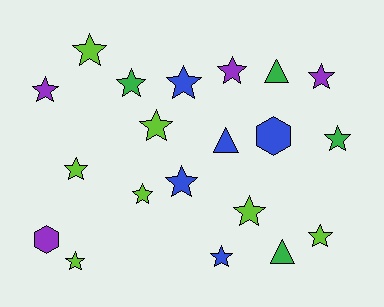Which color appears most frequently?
Lime, with 7 objects.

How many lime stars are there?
There are 7 lime stars.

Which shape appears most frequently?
Star, with 15 objects.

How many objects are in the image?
There are 20 objects.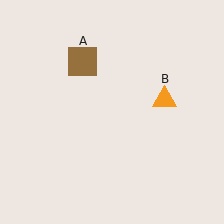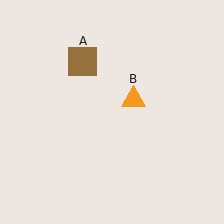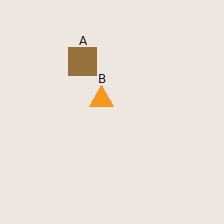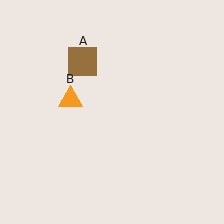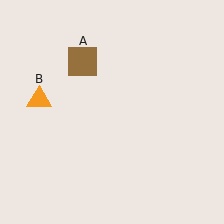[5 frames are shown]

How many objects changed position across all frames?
1 object changed position: orange triangle (object B).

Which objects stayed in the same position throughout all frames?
Brown square (object A) remained stationary.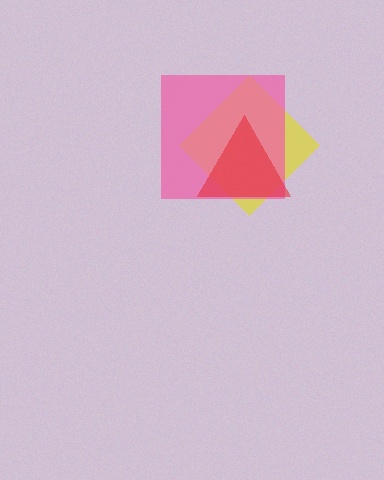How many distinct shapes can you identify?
There are 3 distinct shapes: a yellow diamond, a pink square, a red triangle.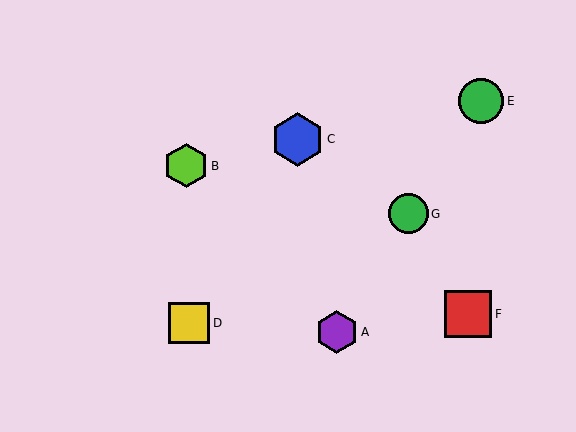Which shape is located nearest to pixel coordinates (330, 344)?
The purple hexagon (labeled A) at (337, 332) is nearest to that location.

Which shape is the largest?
The blue hexagon (labeled C) is the largest.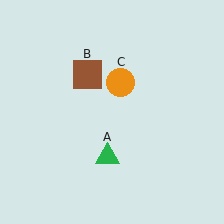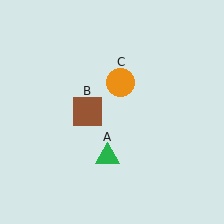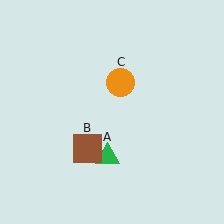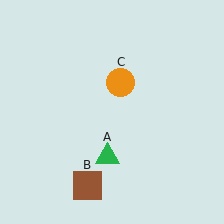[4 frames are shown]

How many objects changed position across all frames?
1 object changed position: brown square (object B).